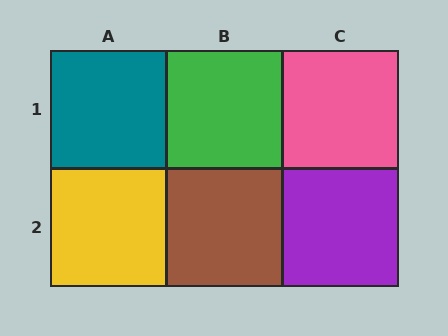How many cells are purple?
1 cell is purple.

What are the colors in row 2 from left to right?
Yellow, brown, purple.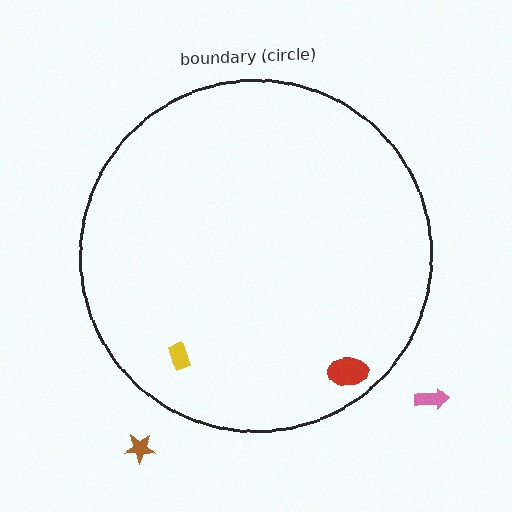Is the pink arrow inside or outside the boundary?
Outside.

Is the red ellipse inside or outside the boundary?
Inside.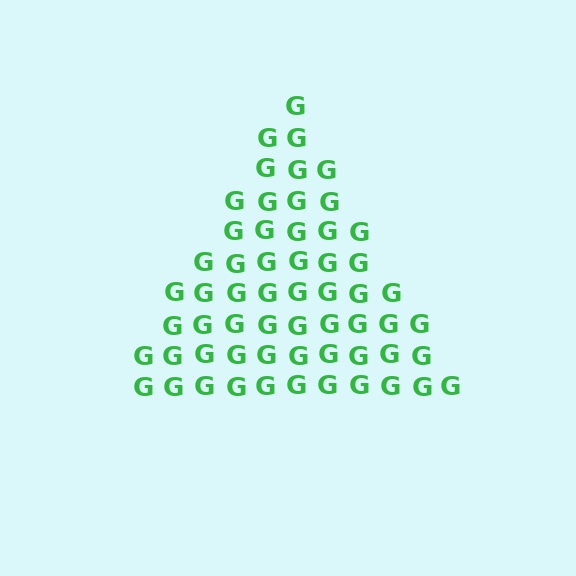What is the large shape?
The large shape is a triangle.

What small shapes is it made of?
It is made of small letter G's.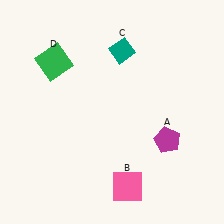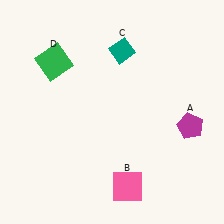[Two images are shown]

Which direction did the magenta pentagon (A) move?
The magenta pentagon (A) moved right.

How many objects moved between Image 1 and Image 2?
1 object moved between the two images.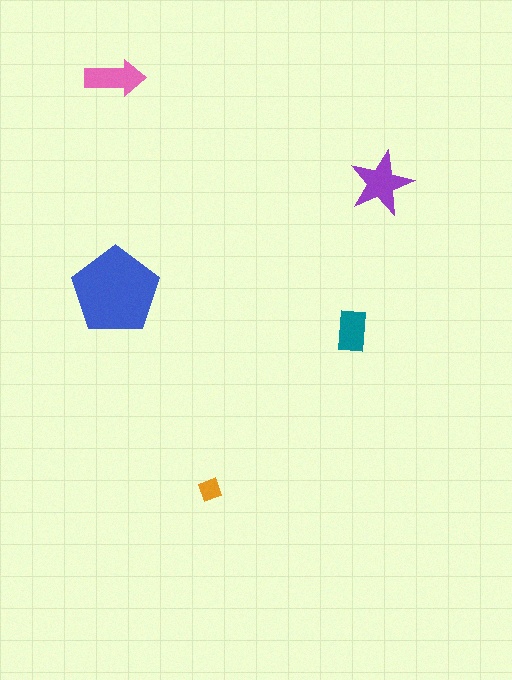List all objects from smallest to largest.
The orange diamond, the teal rectangle, the pink arrow, the purple star, the blue pentagon.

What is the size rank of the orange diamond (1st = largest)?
5th.